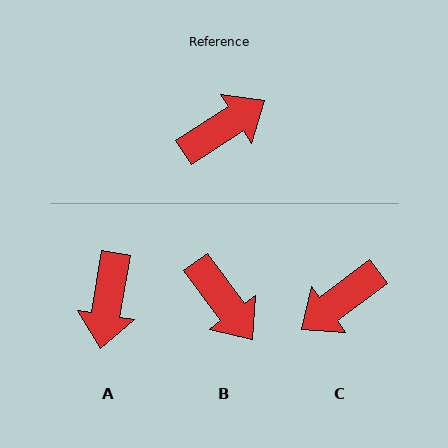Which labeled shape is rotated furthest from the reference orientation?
C, about 176 degrees away.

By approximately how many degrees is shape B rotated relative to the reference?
Approximately 87 degrees clockwise.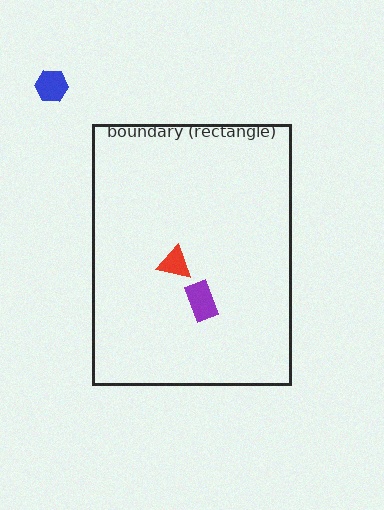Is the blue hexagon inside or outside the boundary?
Outside.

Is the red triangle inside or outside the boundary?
Inside.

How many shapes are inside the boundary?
2 inside, 1 outside.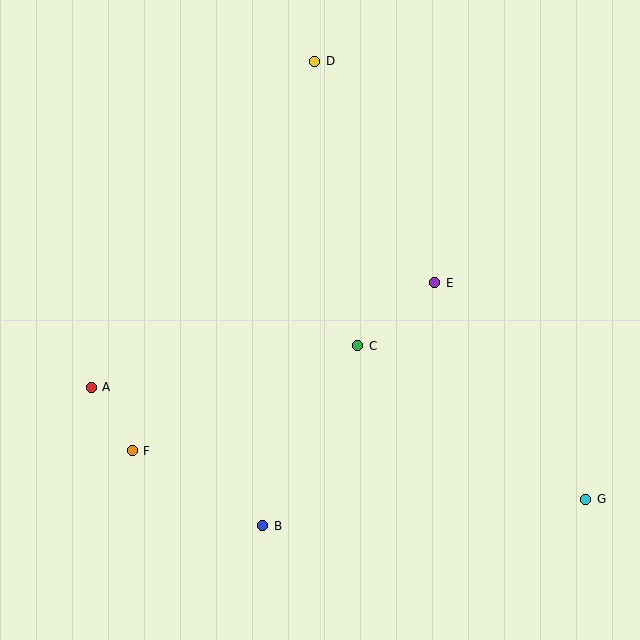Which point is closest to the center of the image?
Point C at (358, 346) is closest to the center.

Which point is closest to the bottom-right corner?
Point G is closest to the bottom-right corner.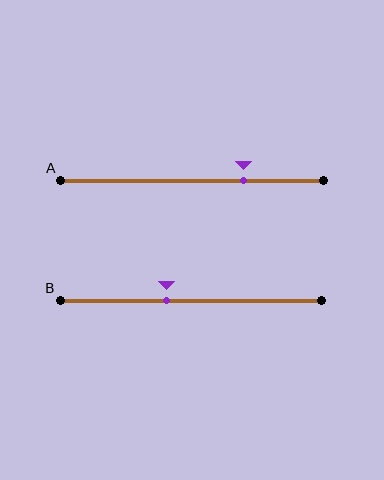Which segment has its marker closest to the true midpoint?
Segment B has its marker closest to the true midpoint.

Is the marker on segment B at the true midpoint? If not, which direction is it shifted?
No, the marker on segment B is shifted to the left by about 9% of the segment length.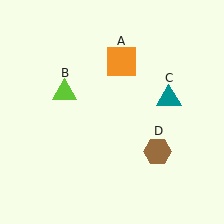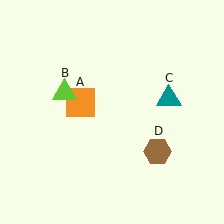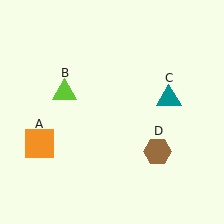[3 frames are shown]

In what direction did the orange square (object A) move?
The orange square (object A) moved down and to the left.